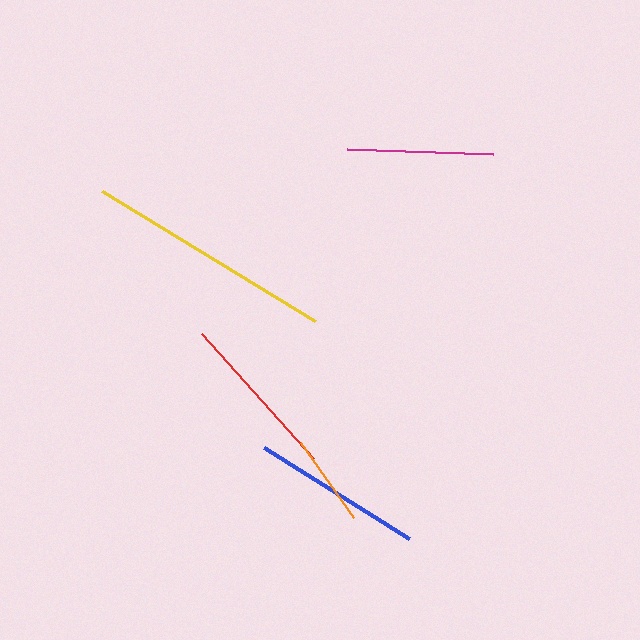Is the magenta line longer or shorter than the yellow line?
The yellow line is longer than the magenta line.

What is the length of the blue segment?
The blue segment is approximately 171 pixels long.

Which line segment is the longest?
The yellow line is the longest at approximately 249 pixels.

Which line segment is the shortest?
The orange line is the shortest at approximately 92 pixels.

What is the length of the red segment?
The red segment is approximately 168 pixels long.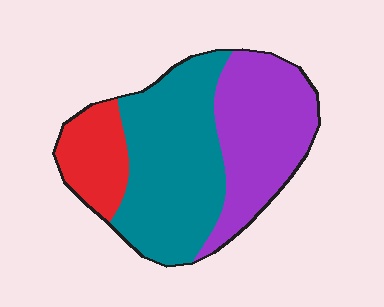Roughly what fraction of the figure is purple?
Purple covers around 35% of the figure.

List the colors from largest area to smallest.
From largest to smallest: teal, purple, red.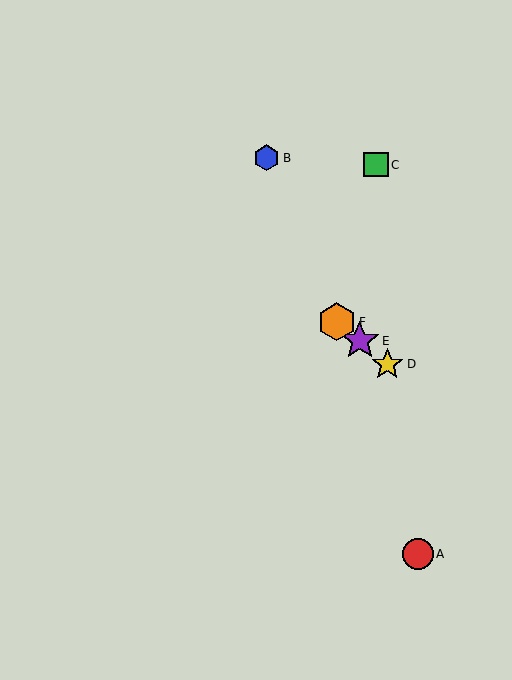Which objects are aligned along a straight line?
Objects D, E, F are aligned along a straight line.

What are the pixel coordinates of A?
Object A is at (418, 554).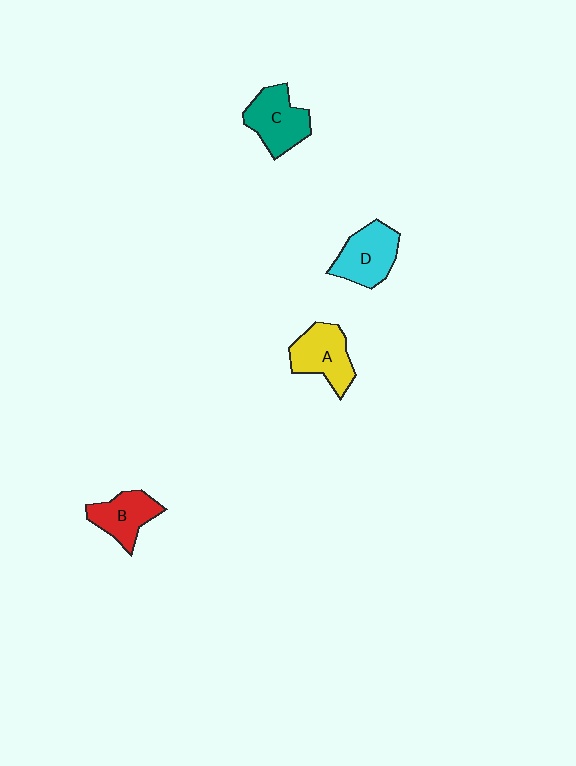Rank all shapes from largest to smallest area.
From largest to smallest: C (teal), A (yellow), D (cyan), B (red).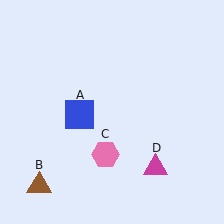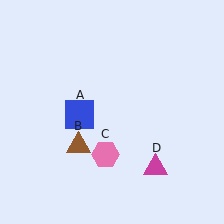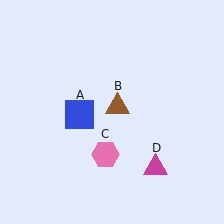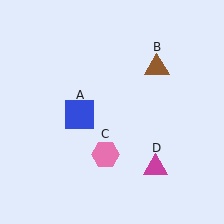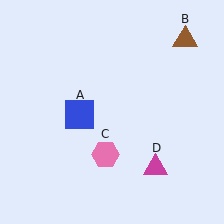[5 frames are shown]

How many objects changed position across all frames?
1 object changed position: brown triangle (object B).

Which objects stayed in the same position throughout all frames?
Blue square (object A) and pink hexagon (object C) and magenta triangle (object D) remained stationary.